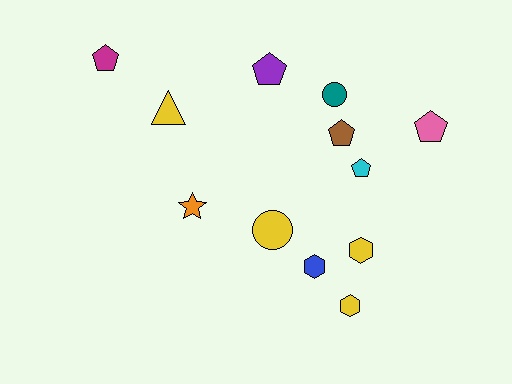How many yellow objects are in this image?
There are 4 yellow objects.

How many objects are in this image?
There are 12 objects.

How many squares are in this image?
There are no squares.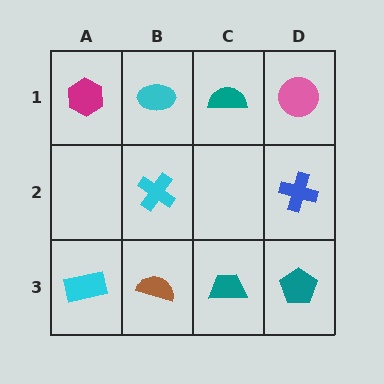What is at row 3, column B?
A brown semicircle.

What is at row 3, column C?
A teal trapezoid.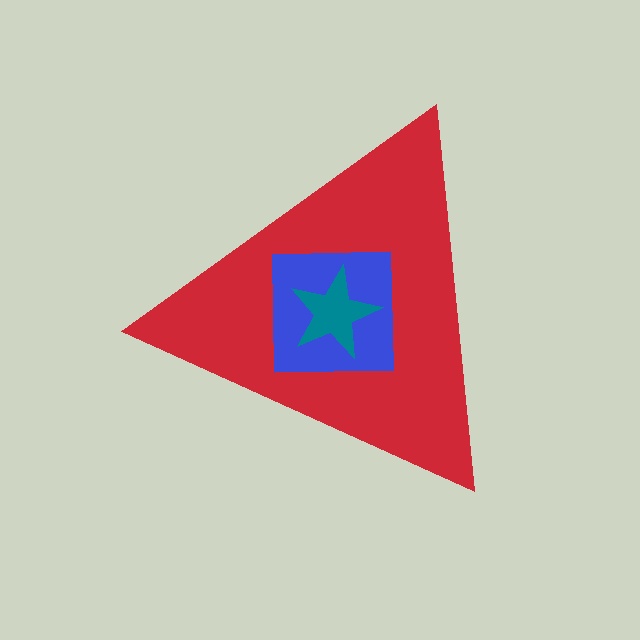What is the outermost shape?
The red triangle.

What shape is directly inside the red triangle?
The blue square.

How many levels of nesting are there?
3.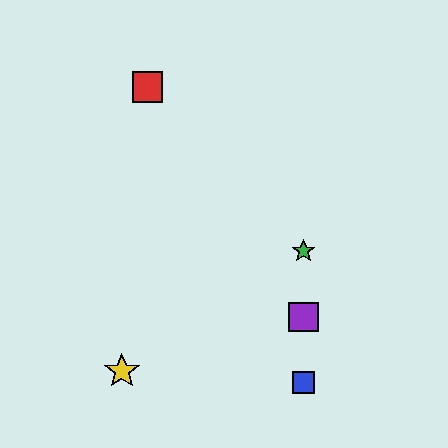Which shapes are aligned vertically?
The blue square, the green star, the purple square are aligned vertically.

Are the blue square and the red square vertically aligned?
No, the blue square is at x≈304 and the red square is at x≈147.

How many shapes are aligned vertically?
3 shapes (the blue square, the green star, the purple square) are aligned vertically.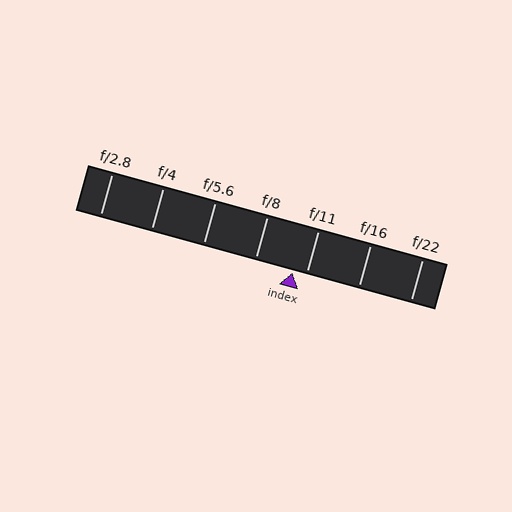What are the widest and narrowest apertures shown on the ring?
The widest aperture shown is f/2.8 and the narrowest is f/22.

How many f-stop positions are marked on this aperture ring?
There are 7 f-stop positions marked.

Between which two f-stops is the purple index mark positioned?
The index mark is between f/8 and f/11.